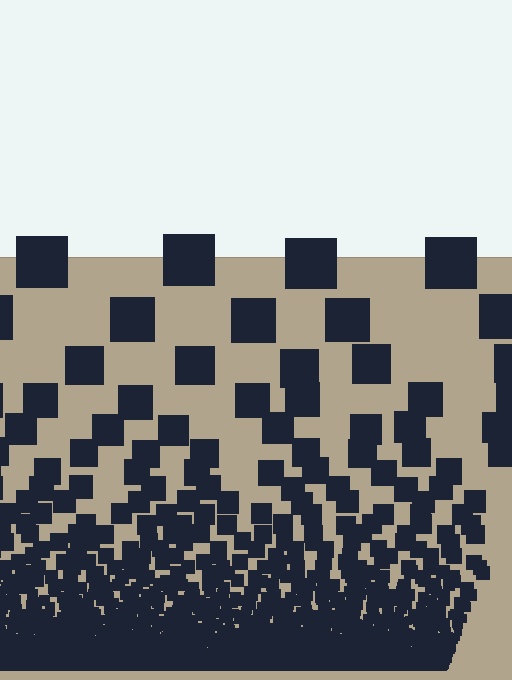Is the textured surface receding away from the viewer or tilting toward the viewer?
The surface appears to tilt toward the viewer. Texture elements get larger and sparser toward the top.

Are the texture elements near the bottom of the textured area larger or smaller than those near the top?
Smaller. The gradient is inverted — elements near the bottom are smaller and denser.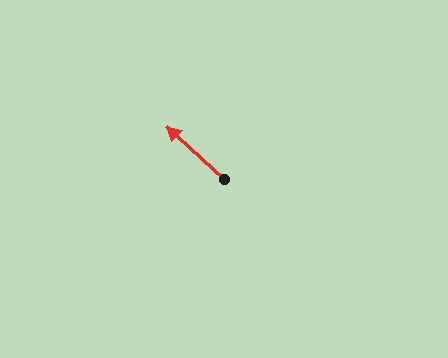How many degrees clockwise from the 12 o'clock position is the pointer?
Approximately 312 degrees.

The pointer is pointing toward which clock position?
Roughly 10 o'clock.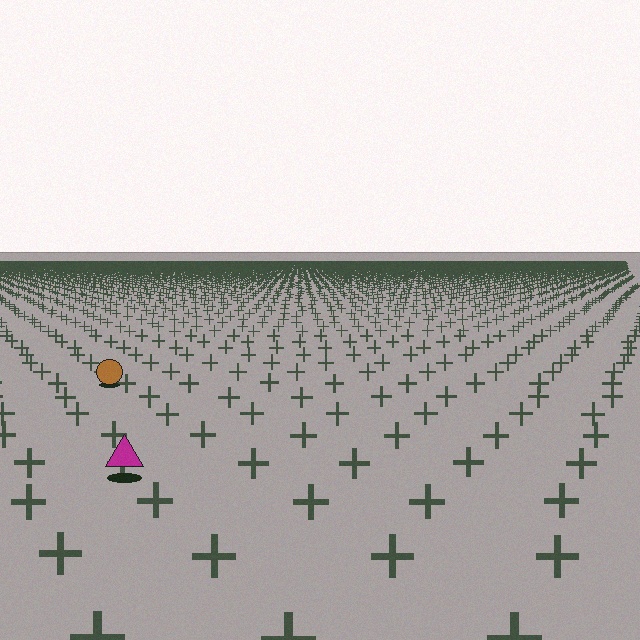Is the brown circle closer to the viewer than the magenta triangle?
No. The magenta triangle is closer — you can tell from the texture gradient: the ground texture is coarser near it.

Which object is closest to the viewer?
The magenta triangle is closest. The texture marks near it are larger and more spread out.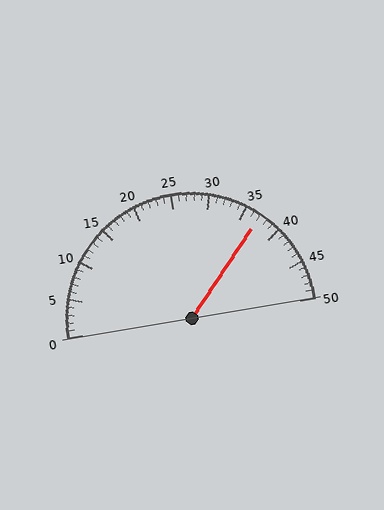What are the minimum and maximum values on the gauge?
The gauge ranges from 0 to 50.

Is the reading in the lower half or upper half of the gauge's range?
The reading is in the upper half of the range (0 to 50).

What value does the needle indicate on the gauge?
The needle indicates approximately 37.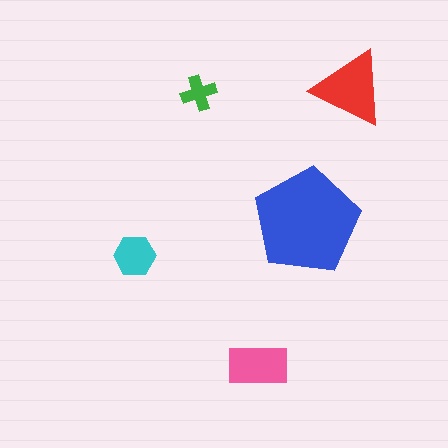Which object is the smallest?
The green cross.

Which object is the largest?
The blue pentagon.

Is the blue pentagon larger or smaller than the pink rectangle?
Larger.